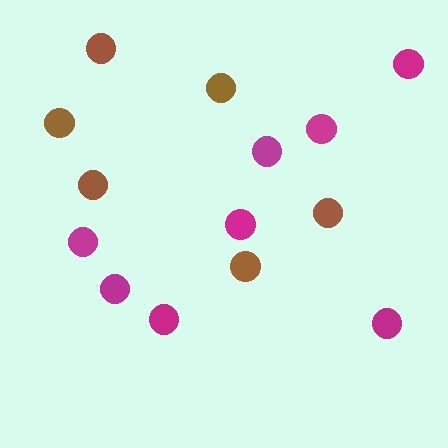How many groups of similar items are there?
There are 2 groups: one group of brown circles (6) and one group of magenta circles (8).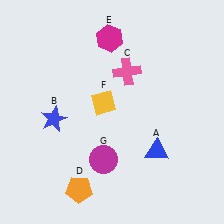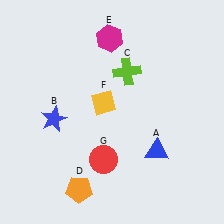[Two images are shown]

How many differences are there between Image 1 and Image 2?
There are 2 differences between the two images.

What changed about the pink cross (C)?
In Image 1, C is pink. In Image 2, it changed to lime.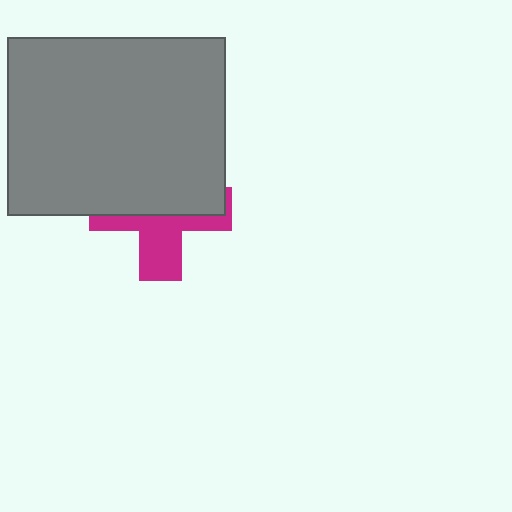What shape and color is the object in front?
The object in front is a gray rectangle.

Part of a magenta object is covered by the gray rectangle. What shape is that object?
It is a cross.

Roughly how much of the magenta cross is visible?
A small part of it is visible (roughly 43%).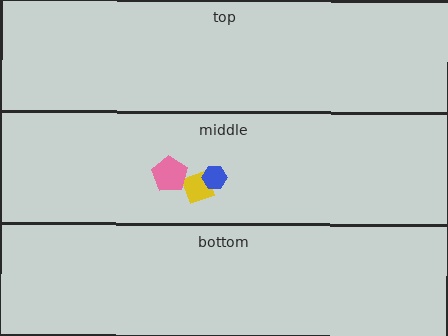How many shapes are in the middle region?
3.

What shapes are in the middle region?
The yellow diamond, the pink pentagon, the blue hexagon.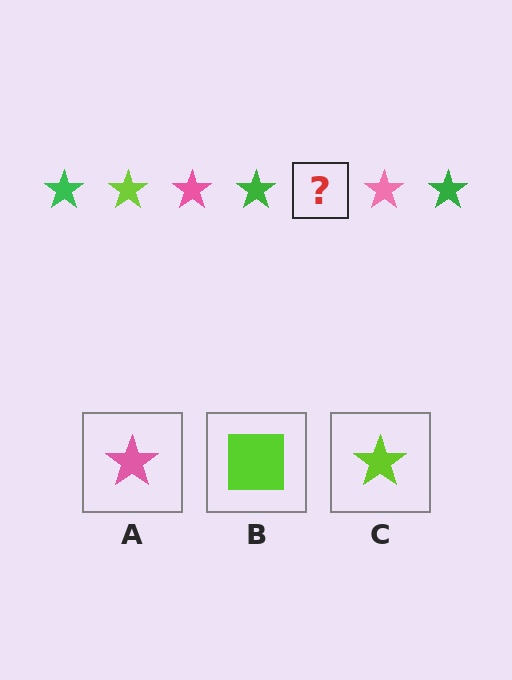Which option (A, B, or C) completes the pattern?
C.